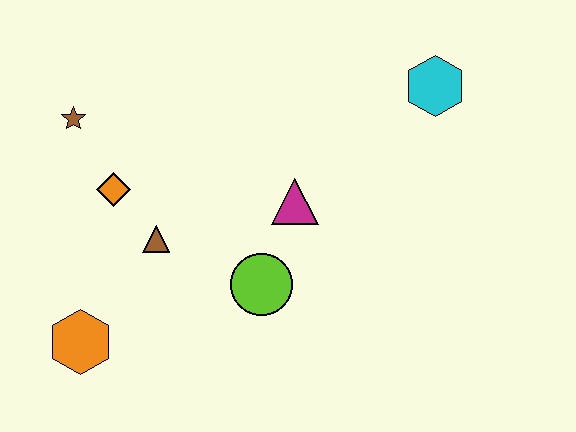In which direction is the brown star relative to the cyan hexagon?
The brown star is to the left of the cyan hexagon.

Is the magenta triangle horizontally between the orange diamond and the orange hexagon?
No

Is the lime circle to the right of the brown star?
Yes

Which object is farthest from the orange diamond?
The cyan hexagon is farthest from the orange diamond.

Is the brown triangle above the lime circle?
Yes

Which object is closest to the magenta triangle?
The lime circle is closest to the magenta triangle.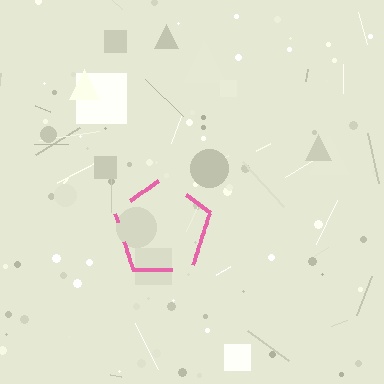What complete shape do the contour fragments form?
The contour fragments form a pentagon.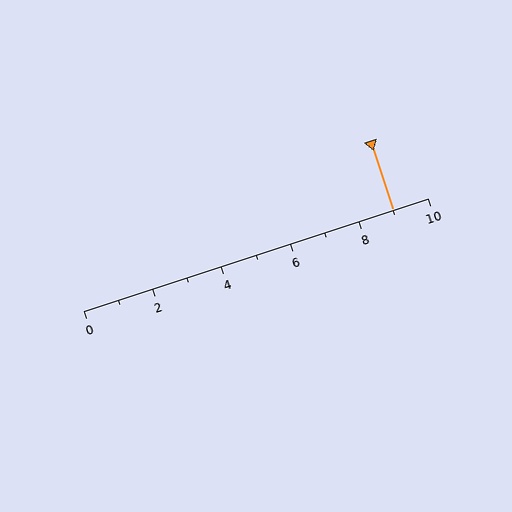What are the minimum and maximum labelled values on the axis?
The axis runs from 0 to 10.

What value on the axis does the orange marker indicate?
The marker indicates approximately 9.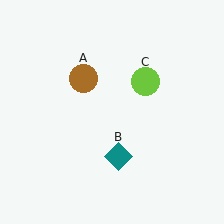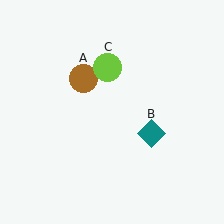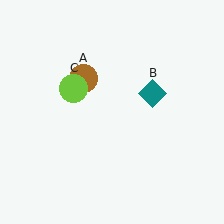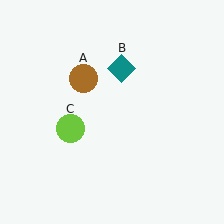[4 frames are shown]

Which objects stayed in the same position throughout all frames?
Brown circle (object A) remained stationary.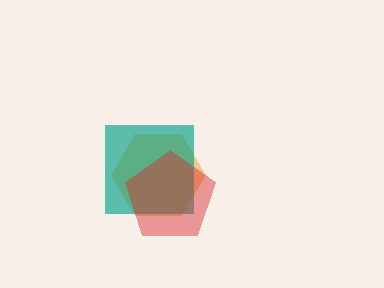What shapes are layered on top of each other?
The layered shapes are: an orange hexagon, a teal square, a red pentagon.